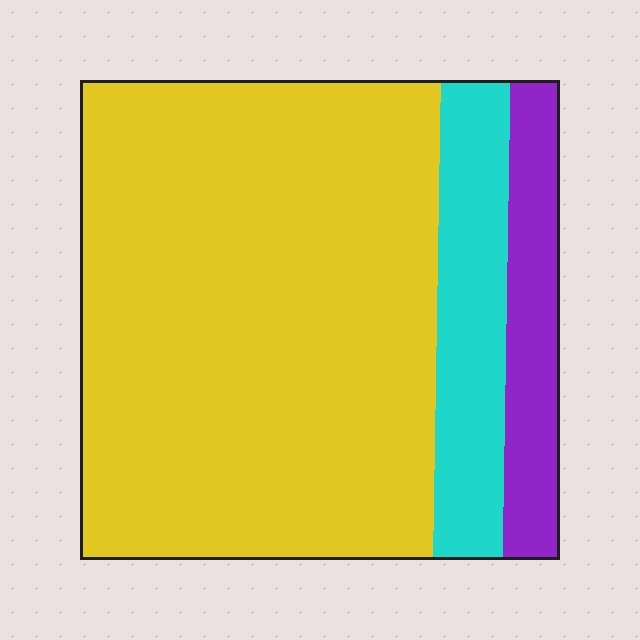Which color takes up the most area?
Yellow, at roughly 75%.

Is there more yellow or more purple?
Yellow.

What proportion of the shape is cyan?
Cyan covers about 15% of the shape.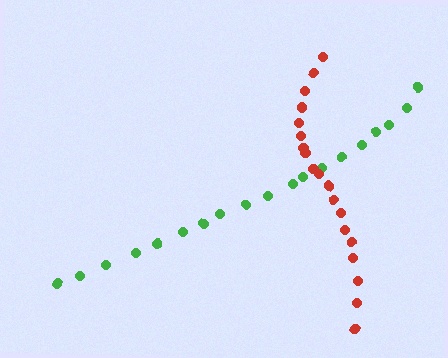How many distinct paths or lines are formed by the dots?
There are 2 distinct paths.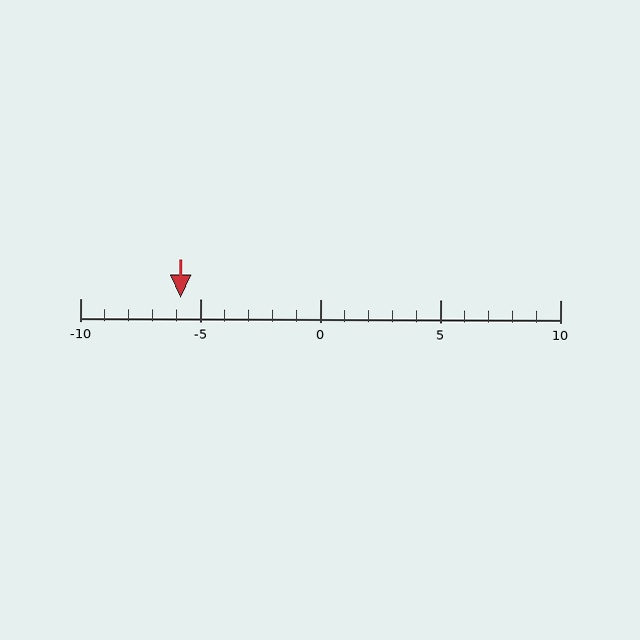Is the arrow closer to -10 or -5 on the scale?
The arrow is closer to -5.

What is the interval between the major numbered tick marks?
The major tick marks are spaced 5 units apart.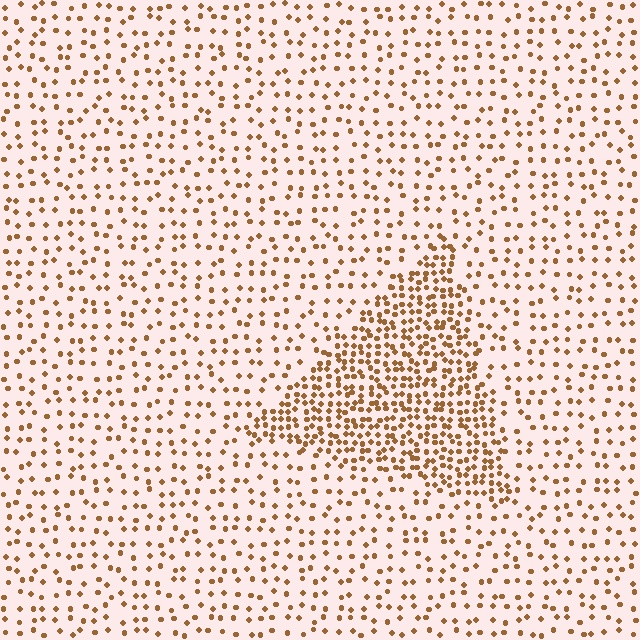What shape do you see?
I see a triangle.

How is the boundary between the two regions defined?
The boundary is defined by a change in element density (approximately 2.5x ratio). All elements are the same color, size, and shape.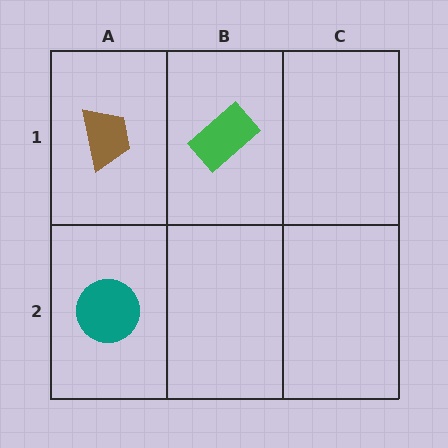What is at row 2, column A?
A teal circle.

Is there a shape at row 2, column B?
No, that cell is empty.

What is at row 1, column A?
A brown trapezoid.